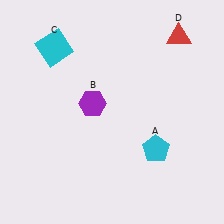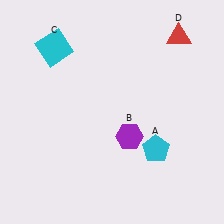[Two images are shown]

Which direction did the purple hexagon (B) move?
The purple hexagon (B) moved right.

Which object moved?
The purple hexagon (B) moved right.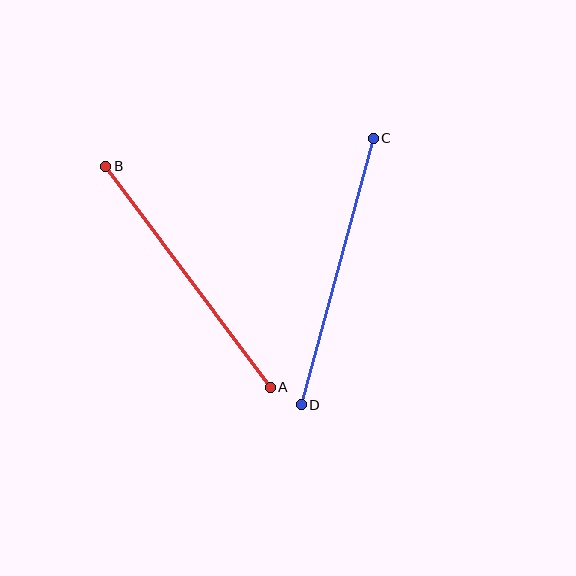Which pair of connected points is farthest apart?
Points C and D are farthest apart.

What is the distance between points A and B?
The distance is approximately 275 pixels.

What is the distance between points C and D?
The distance is approximately 276 pixels.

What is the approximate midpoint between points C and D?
The midpoint is at approximately (337, 271) pixels.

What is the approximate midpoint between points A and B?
The midpoint is at approximately (188, 277) pixels.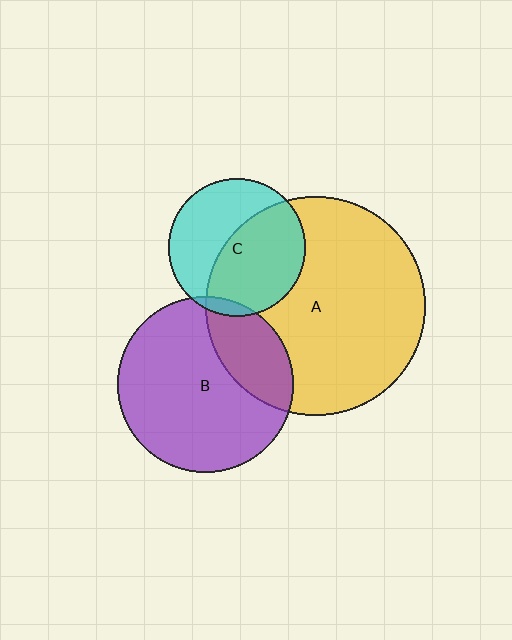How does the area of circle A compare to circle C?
Approximately 2.6 times.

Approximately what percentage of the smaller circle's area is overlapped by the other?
Approximately 55%.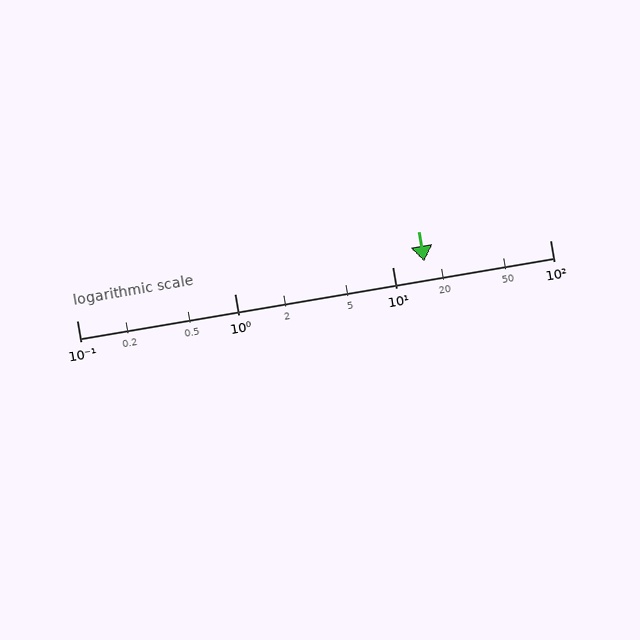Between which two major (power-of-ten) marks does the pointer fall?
The pointer is between 10 and 100.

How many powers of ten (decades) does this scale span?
The scale spans 3 decades, from 0.1 to 100.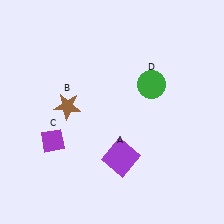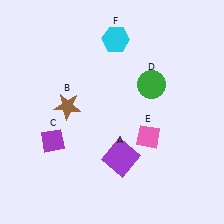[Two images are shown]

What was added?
A pink diamond (E), a cyan hexagon (F) were added in Image 2.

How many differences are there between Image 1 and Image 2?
There are 2 differences between the two images.